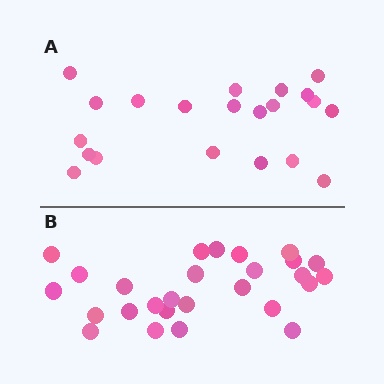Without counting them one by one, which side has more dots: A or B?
Region B (the bottom region) has more dots.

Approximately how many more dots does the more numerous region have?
Region B has about 6 more dots than region A.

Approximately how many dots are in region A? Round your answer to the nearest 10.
About 20 dots. (The exact count is 21, which rounds to 20.)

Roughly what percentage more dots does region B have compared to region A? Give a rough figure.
About 30% more.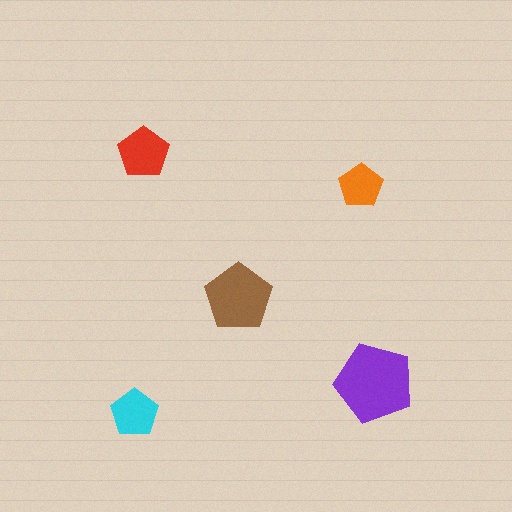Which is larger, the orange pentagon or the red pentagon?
The red one.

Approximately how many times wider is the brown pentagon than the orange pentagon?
About 1.5 times wider.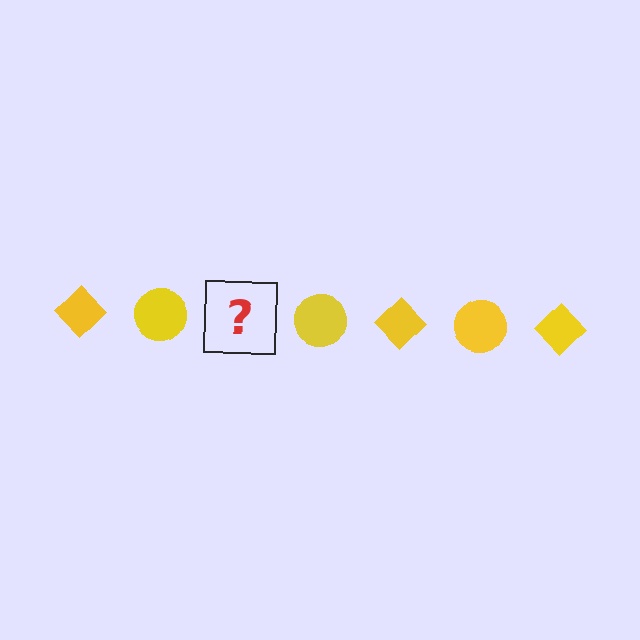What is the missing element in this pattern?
The missing element is a yellow diamond.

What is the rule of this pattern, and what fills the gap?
The rule is that the pattern cycles through diamond, circle shapes in yellow. The gap should be filled with a yellow diamond.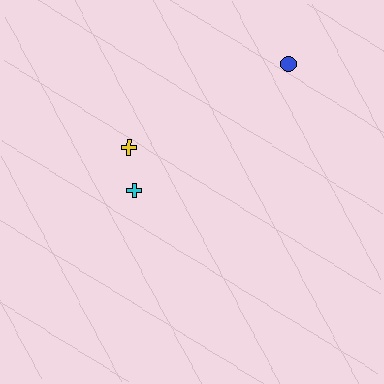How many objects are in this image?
There are 3 objects.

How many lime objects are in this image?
There are no lime objects.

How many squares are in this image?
There are no squares.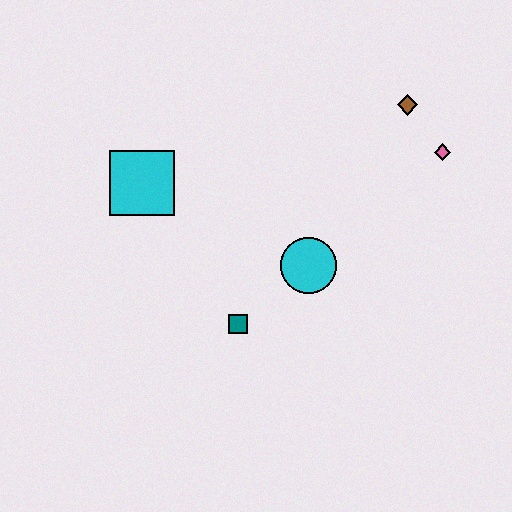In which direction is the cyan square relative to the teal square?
The cyan square is above the teal square.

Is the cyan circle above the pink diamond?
No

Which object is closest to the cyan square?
The teal square is closest to the cyan square.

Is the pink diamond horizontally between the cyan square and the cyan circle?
No